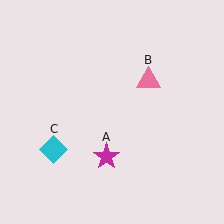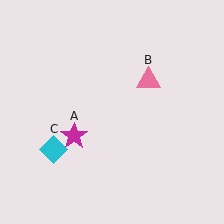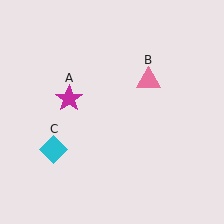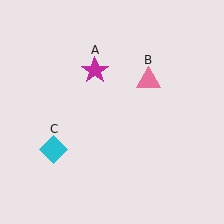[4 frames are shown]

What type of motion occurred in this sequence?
The magenta star (object A) rotated clockwise around the center of the scene.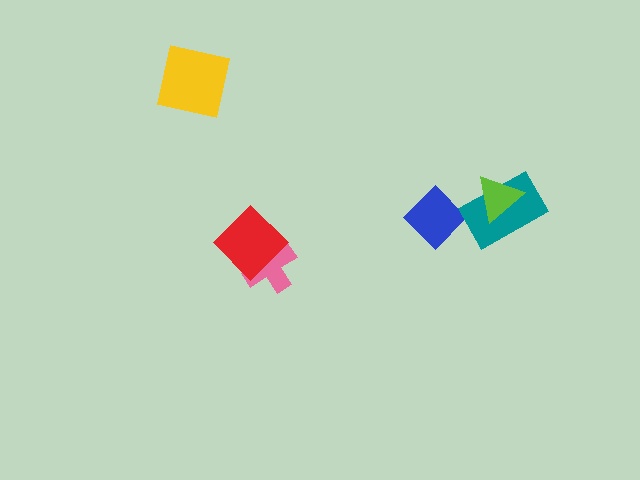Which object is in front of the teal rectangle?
The lime triangle is in front of the teal rectangle.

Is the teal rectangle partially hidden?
Yes, it is partially covered by another shape.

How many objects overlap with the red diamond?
1 object overlaps with the red diamond.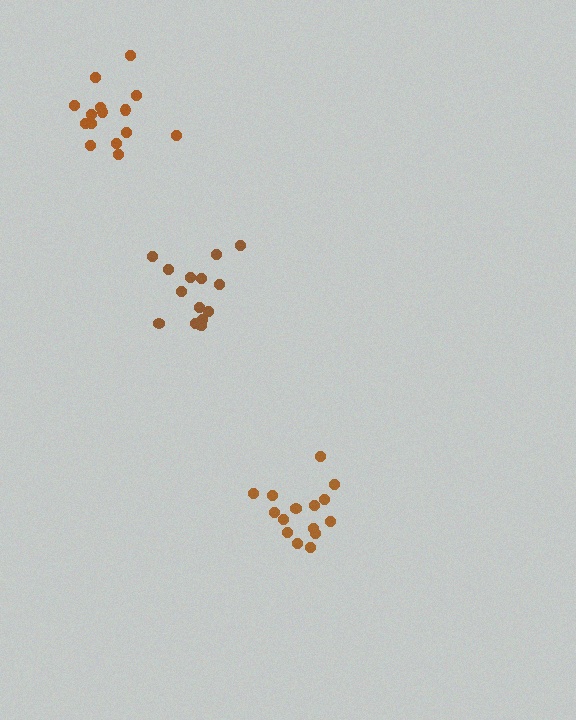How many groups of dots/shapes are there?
There are 3 groups.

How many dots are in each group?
Group 1: 15 dots, Group 2: 15 dots, Group 3: 15 dots (45 total).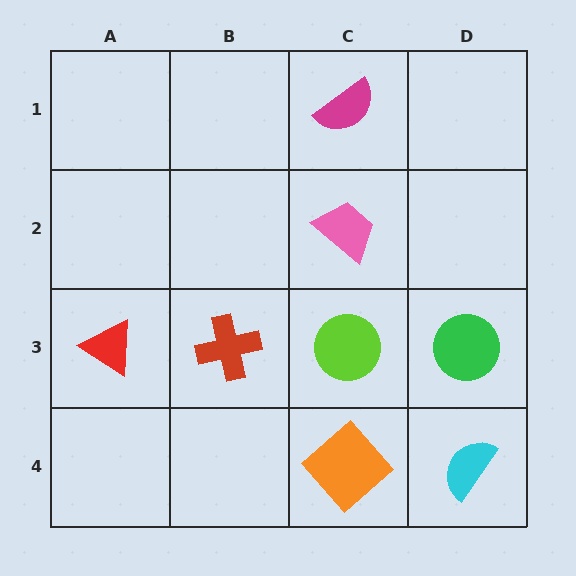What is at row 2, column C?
A pink trapezoid.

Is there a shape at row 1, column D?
No, that cell is empty.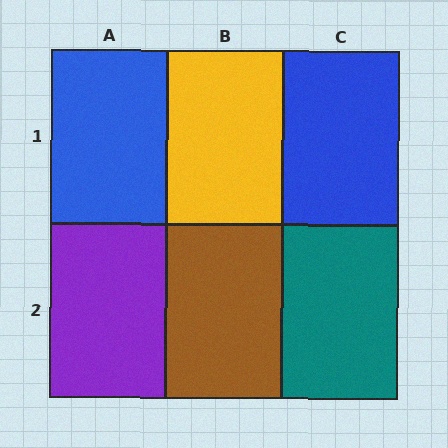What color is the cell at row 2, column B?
Brown.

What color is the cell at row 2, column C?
Teal.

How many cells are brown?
1 cell is brown.